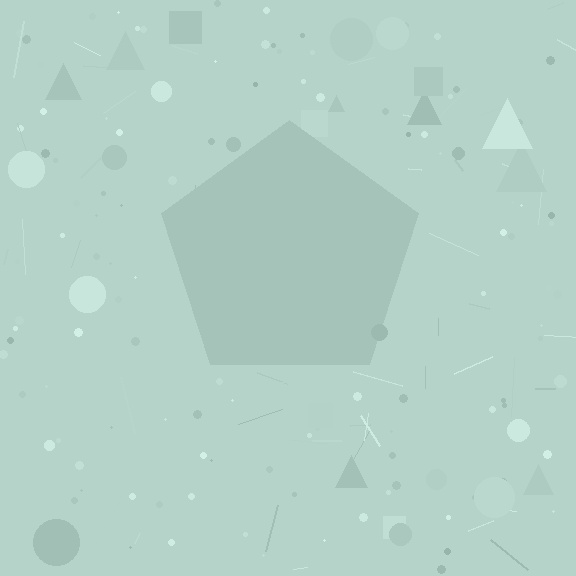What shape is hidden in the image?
A pentagon is hidden in the image.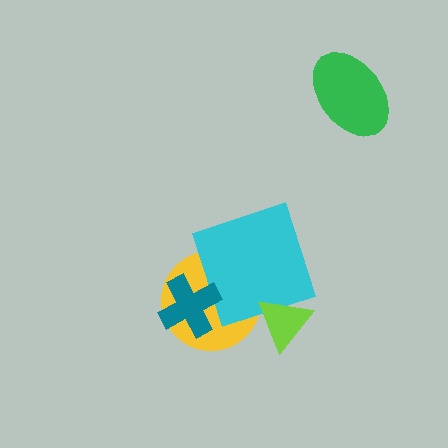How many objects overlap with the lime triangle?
1 object overlaps with the lime triangle.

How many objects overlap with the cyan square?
2 objects overlap with the cyan square.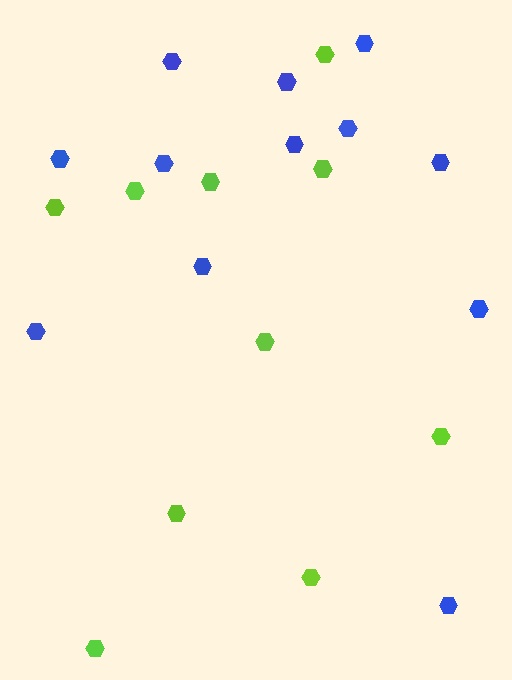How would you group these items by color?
There are 2 groups: one group of lime hexagons (10) and one group of blue hexagons (12).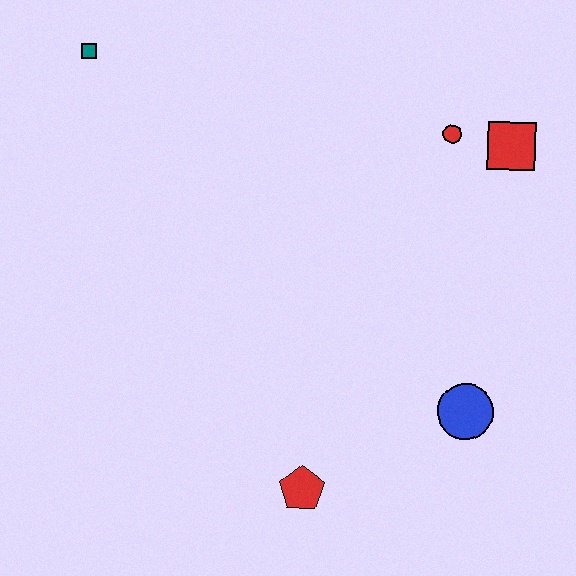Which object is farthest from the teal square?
The blue circle is farthest from the teal square.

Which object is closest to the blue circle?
The red pentagon is closest to the blue circle.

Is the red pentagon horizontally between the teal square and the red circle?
Yes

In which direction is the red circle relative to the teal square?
The red circle is to the right of the teal square.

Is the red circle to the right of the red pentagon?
Yes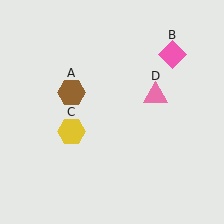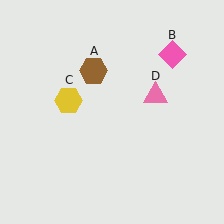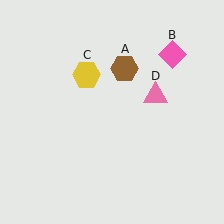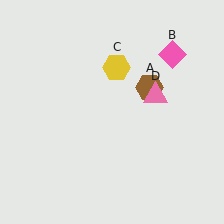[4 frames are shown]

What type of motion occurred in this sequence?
The brown hexagon (object A), yellow hexagon (object C) rotated clockwise around the center of the scene.